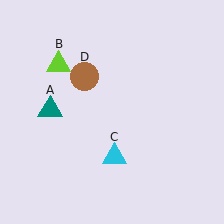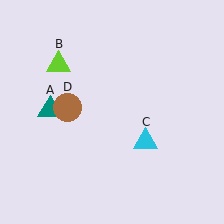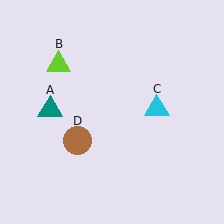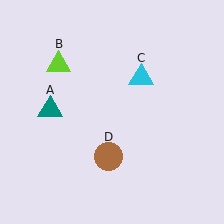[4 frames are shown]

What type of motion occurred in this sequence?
The cyan triangle (object C), brown circle (object D) rotated counterclockwise around the center of the scene.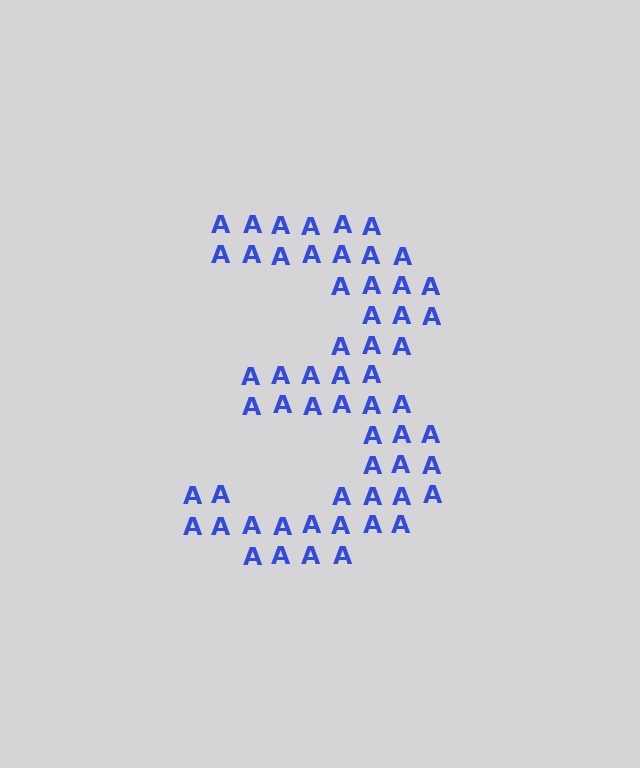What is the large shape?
The large shape is the digit 3.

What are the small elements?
The small elements are letter A's.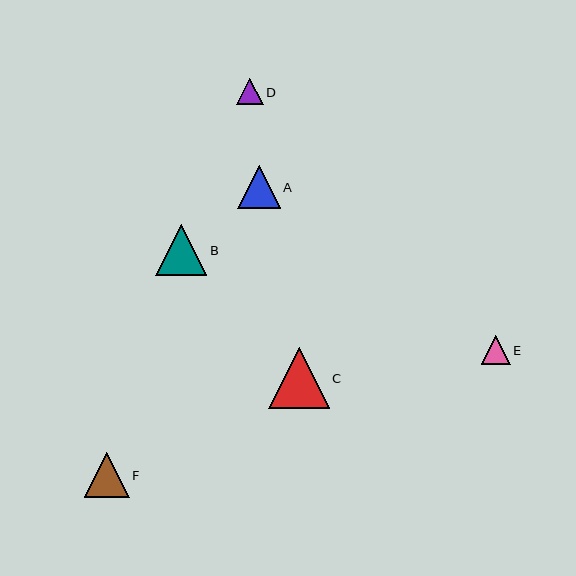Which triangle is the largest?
Triangle C is the largest with a size of approximately 61 pixels.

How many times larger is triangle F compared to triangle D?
Triangle F is approximately 1.7 times the size of triangle D.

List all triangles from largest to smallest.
From largest to smallest: C, B, F, A, E, D.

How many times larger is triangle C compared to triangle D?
Triangle C is approximately 2.3 times the size of triangle D.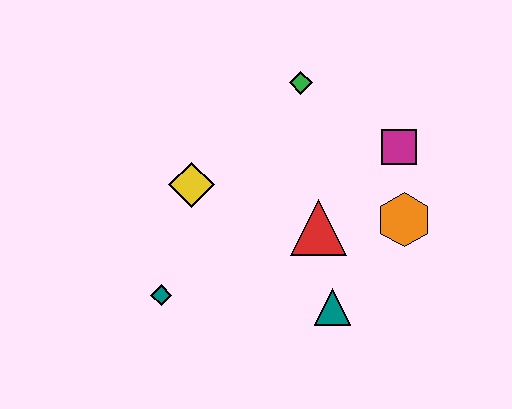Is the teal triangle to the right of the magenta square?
No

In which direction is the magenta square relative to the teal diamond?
The magenta square is to the right of the teal diamond.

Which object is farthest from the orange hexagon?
The teal diamond is farthest from the orange hexagon.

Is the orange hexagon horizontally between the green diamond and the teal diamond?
No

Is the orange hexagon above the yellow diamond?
No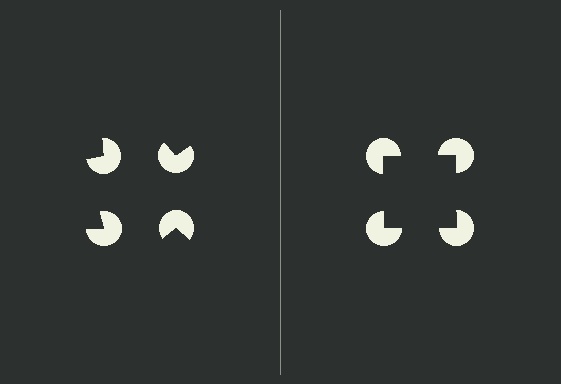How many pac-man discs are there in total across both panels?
8 — 4 on each side.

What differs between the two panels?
The pac-man discs are positioned identically on both sides; only the wedge orientations differ. On the right they align to a square; on the left they are misaligned.